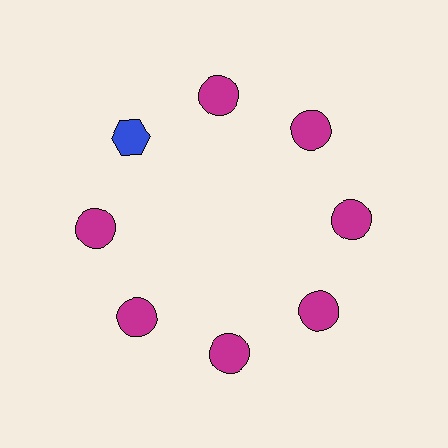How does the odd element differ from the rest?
It differs in both color (blue instead of magenta) and shape (hexagon instead of circle).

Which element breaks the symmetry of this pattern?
The blue hexagon at roughly the 10 o'clock position breaks the symmetry. All other shapes are magenta circles.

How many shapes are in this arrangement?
There are 8 shapes arranged in a ring pattern.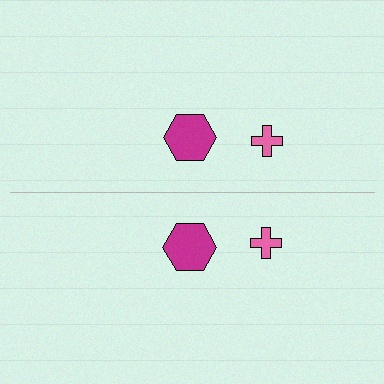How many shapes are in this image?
There are 4 shapes in this image.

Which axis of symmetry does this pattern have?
The pattern has a horizontal axis of symmetry running through the center of the image.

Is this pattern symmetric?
Yes, this pattern has bilateral (reflection) symmetry.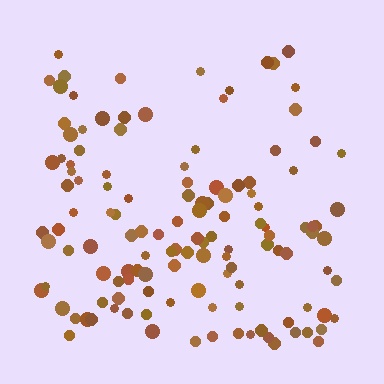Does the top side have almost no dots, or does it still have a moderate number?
Still a moderate number, just noticeably fewer than the bottom.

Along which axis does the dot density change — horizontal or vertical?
Vertical.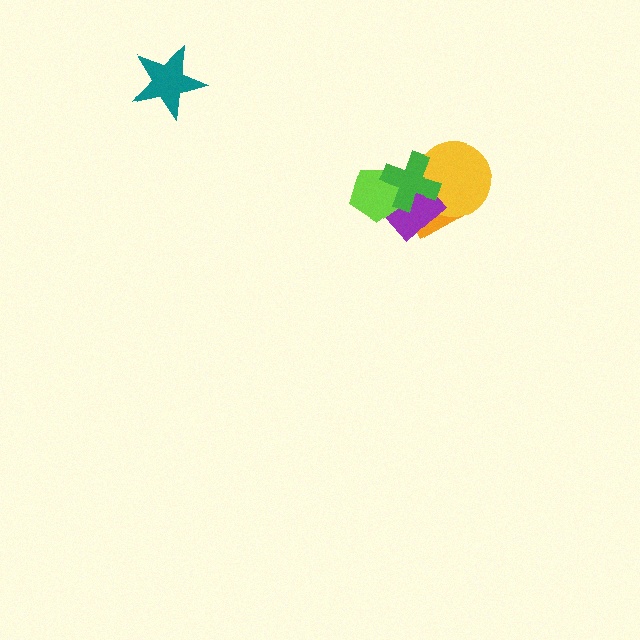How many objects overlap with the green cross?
4 objects overlap with the green cross.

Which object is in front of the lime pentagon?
The green cross is in front of the lime pentagon.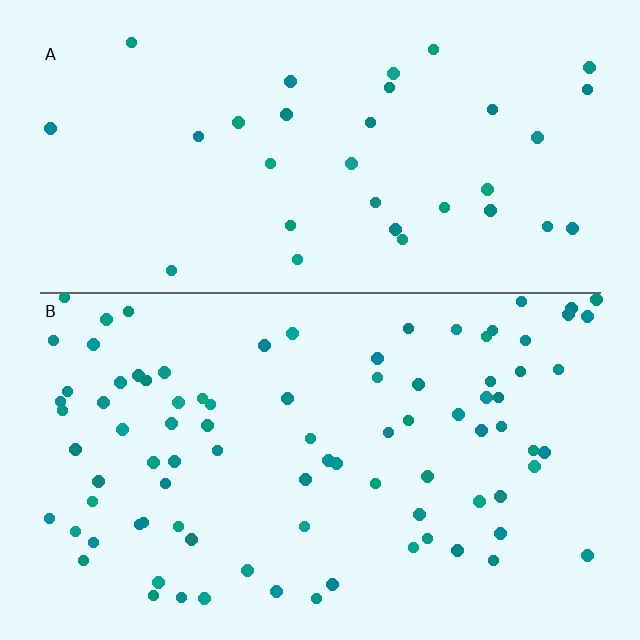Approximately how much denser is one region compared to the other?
Approximately 2.7× — region B over region A.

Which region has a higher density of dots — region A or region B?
B (the bottom).